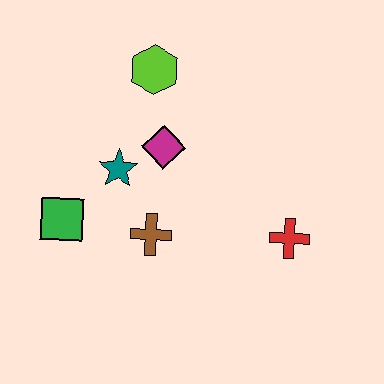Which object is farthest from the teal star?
The red cross is farthest from the teal star.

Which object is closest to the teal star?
The magenta diamond is closest to the teal star.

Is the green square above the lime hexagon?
No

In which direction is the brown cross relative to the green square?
The brown cross is to the right of the green square.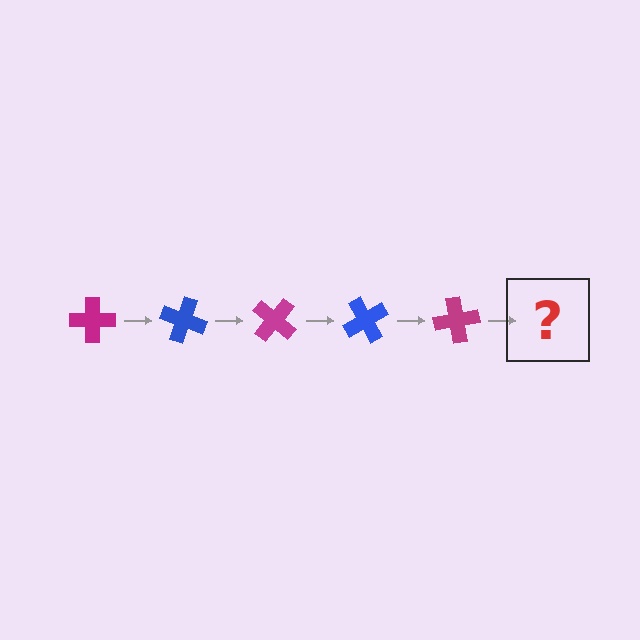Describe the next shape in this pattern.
It should be a blue cross, rotated 100 degrees from the start.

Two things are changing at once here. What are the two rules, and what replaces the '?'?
The two rules are that it rotates 20 degrees each step and the color cycles through magenta and blue. The '?' should be a blue cross, rotated 100 degrees from the start.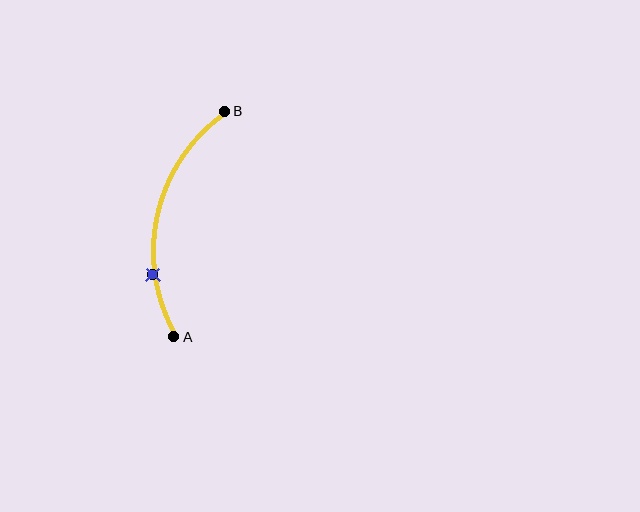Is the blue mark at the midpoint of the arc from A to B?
No. The blue mark lies on the arc but is closer to endpoint A. The arc midpoint would be at the point on the curve equidistant along the arc from both A and B.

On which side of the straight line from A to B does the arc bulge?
The arc bulges to the left of the straight line connecting A and B.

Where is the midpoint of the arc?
The arc midpoint is the point on the curve farthest from the straight line joining A and B. It sits to the left of that line.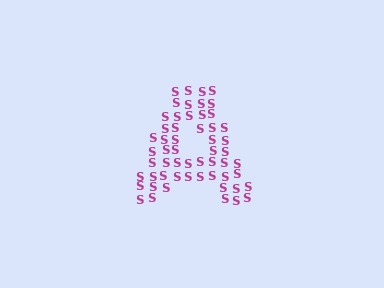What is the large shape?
The large shape is the letter A.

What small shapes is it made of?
It is made of small letter S's.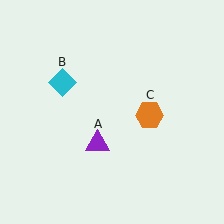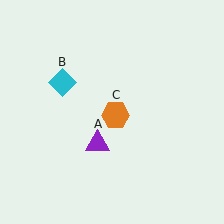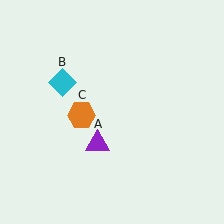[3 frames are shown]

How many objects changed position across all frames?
1 object changed position: orange hexagon (object C).